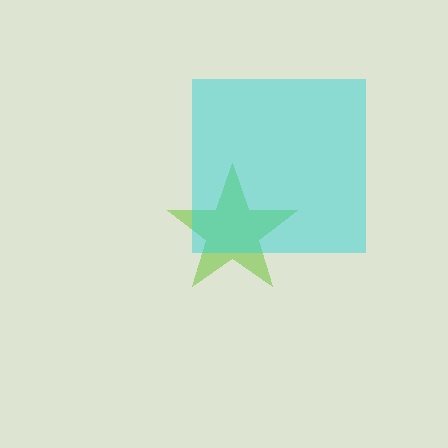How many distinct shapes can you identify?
There are 2 distinct shapes: a lime star, a cyan square.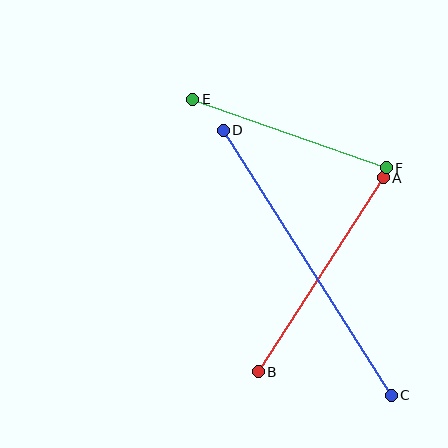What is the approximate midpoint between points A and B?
The midpoint is at approximately (321, 275) pixels.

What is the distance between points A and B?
The distance is approximately 231 pixels.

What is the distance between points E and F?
The distance is approximately 205 pixels.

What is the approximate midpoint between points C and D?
The midpoint is at approximately (307, 263) pixels.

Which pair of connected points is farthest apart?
Points C and D are farthest apart.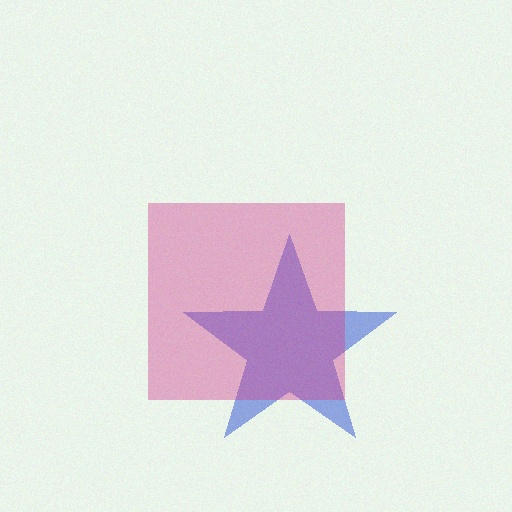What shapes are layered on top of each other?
The layered shapes are: a blue star, a magenta square.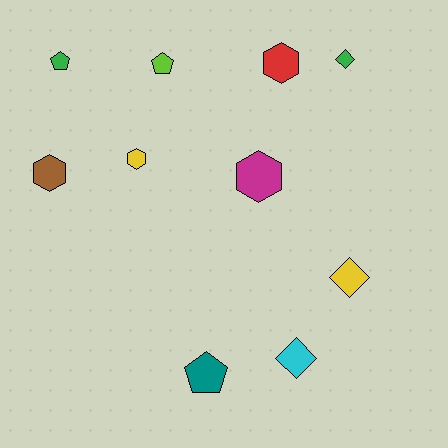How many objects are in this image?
There are 10 objects.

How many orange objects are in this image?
There are no orange objects.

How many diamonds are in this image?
There are 3 diamonds.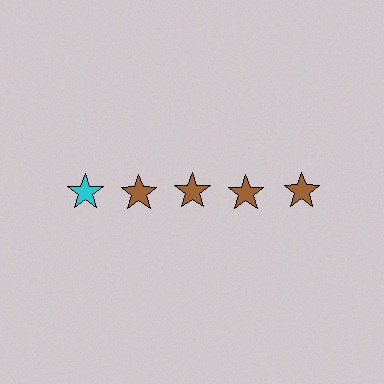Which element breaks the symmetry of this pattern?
The cyan star in the top row, leftmost column breaks the symmetry. All other shapes are brown stars.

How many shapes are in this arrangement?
There are 5 shapes arranged in a grid pattern.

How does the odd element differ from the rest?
It has a different color: cyan instead of brown.